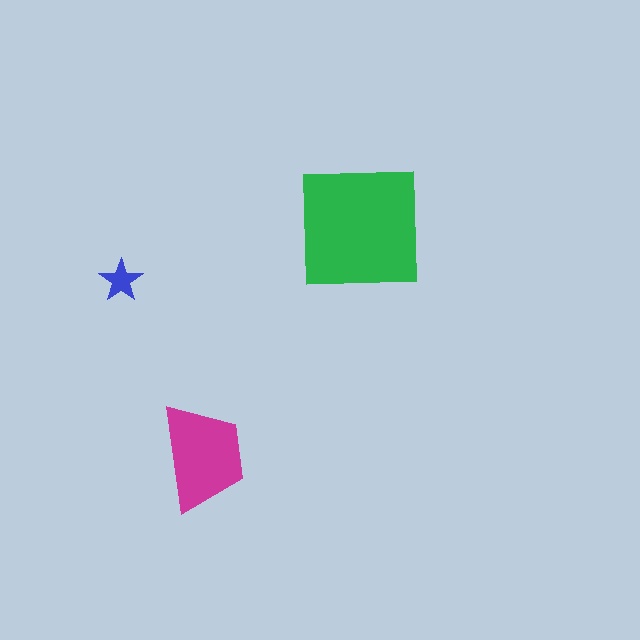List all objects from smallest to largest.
The blue star, the magenta trapezoid, the green square.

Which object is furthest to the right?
The green square is rightmost.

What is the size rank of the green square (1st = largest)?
1st.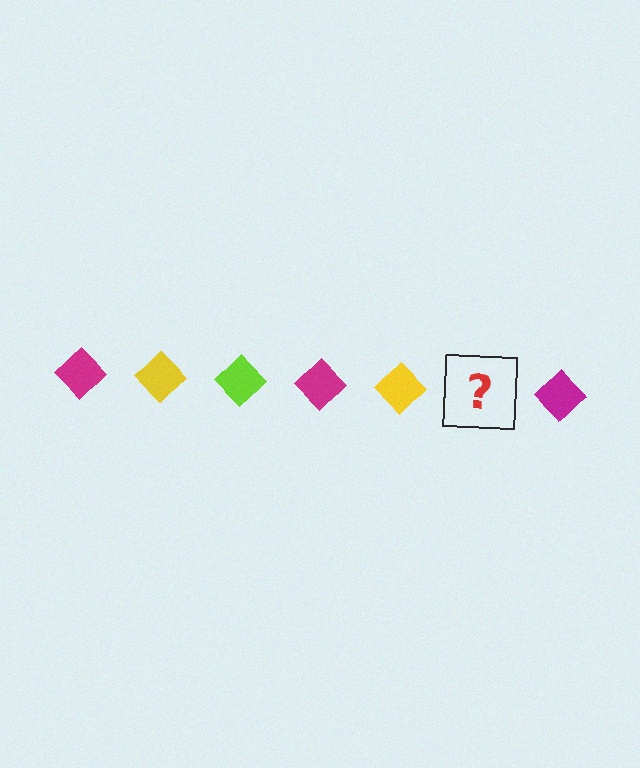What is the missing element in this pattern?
The missing element is a lime diamond.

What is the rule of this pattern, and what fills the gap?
The rule is that the pattern cycles through magenta, yellow, lime diamonds. The gap should be filled with a lime diamond.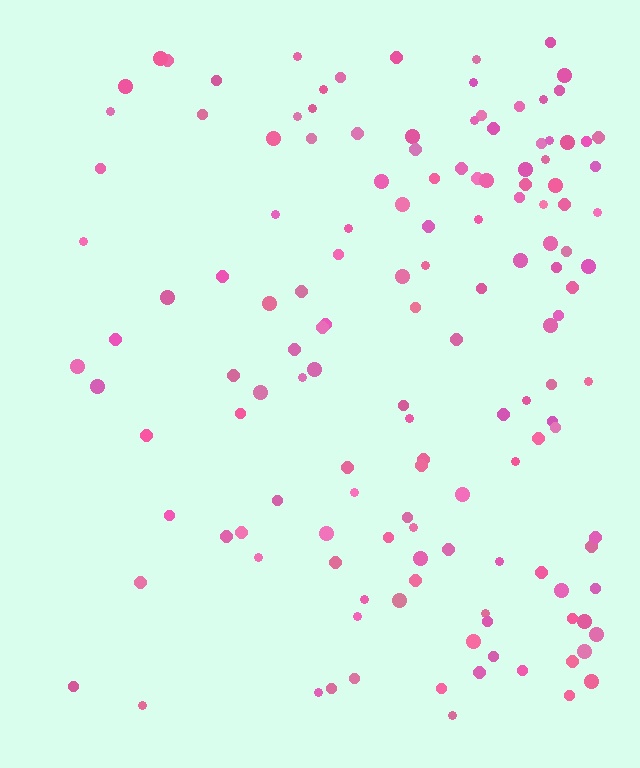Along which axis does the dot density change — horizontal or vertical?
Horizontal.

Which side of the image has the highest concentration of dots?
The right.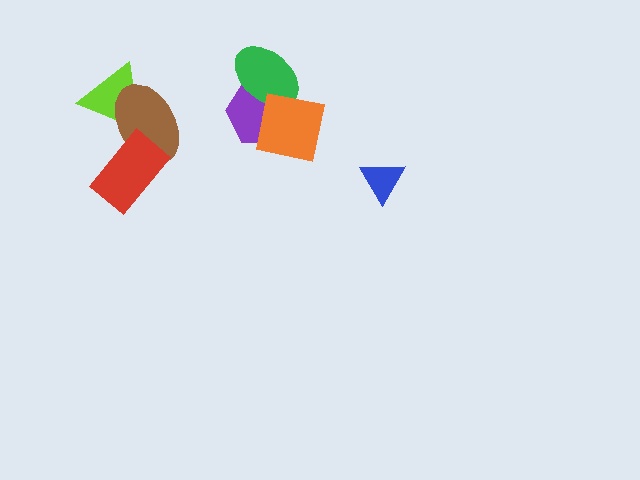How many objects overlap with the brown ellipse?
2 objects overlap with the brown ellipse.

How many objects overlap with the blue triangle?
0 objects overlap with the blue triangle.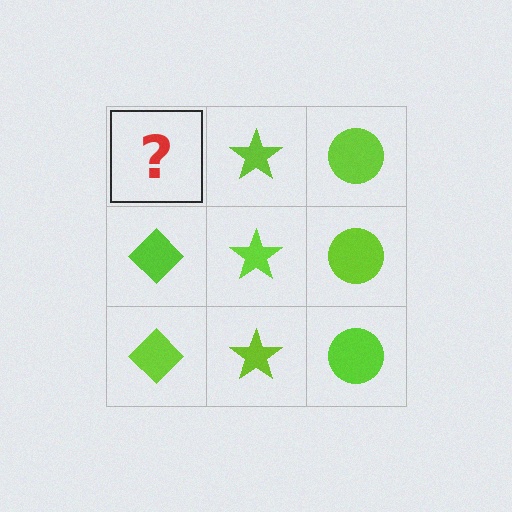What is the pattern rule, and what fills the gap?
The rule is that each column has a consistent shape. The gap should be filled with a lime diamond.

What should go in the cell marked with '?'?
The missing cell should contain a lime diamond.